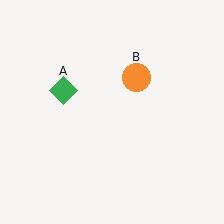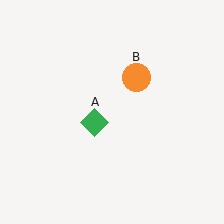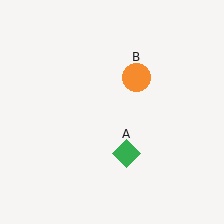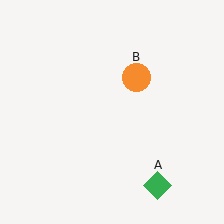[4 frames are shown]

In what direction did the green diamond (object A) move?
The green diamond (object A) moved down and to the right.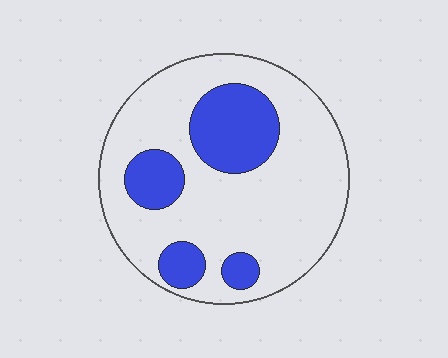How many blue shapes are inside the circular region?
4.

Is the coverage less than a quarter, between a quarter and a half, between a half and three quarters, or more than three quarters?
Less than a quarter.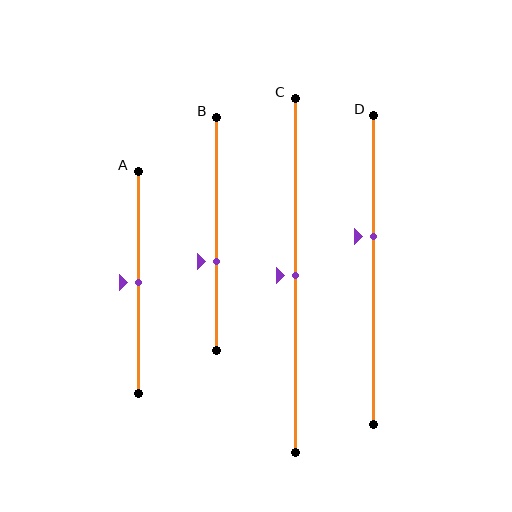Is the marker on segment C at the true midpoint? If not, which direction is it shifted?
Yes, the marker on segment C is at the true midpoint.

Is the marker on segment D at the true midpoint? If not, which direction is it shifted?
No, the marker on segment D is shifted upward by about 11% of the segment length.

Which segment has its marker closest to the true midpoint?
Segment A has its marker closest to the true midpoint.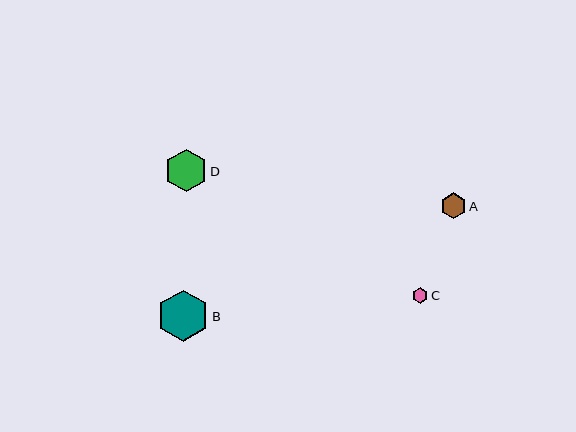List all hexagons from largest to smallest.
From largest to smallest: B, D, A, C.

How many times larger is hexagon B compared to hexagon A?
Hexagon B is approximately 2.0 times the size of hexagon A.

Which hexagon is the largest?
Hexagon B is the largest with a size of approximately 52 pixels.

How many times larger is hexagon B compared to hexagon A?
Hexagon B is approximately 2.0 times the size of hexagon A.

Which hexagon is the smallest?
Hexagon C is the smallest with a size of approximately 15 pixels.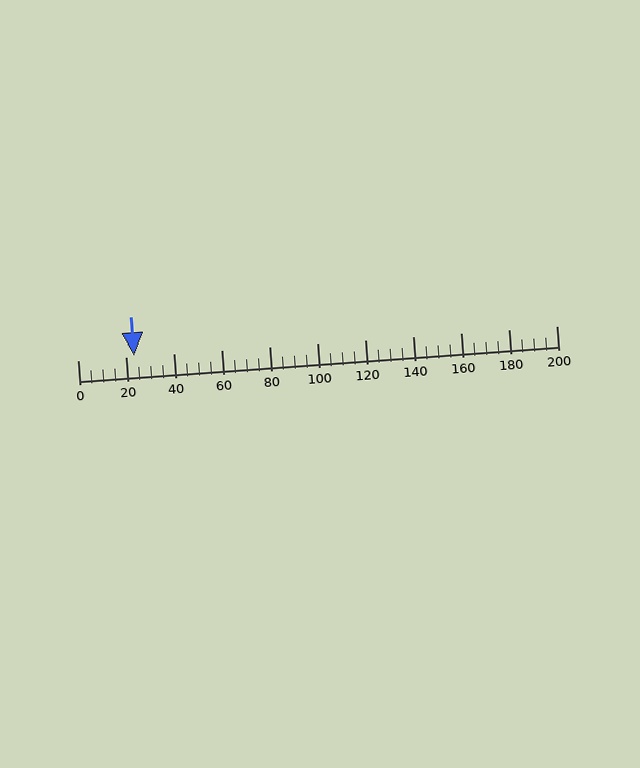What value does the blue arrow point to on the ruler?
The blue arrow points to approximately 24.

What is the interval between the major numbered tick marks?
The major tick marks are spaced 20 units apart.